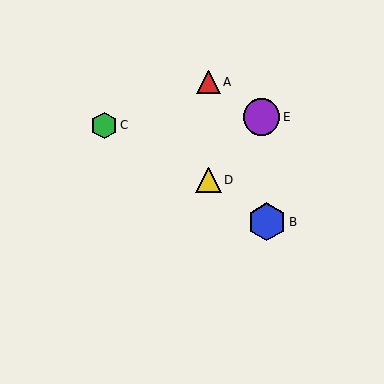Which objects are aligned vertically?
Objects A, D are aligned vertically.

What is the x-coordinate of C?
Object C is at x≈104.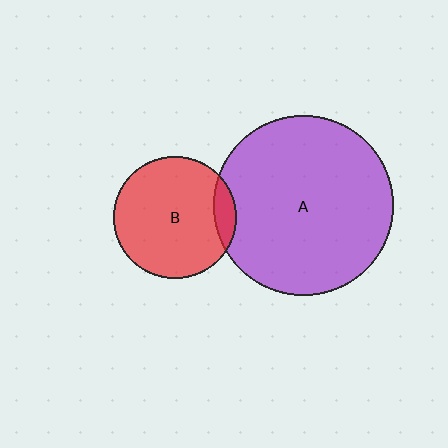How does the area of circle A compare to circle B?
Approximately 2.2 times.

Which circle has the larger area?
Circle A (purple).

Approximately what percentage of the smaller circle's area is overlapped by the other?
Approximately 10%.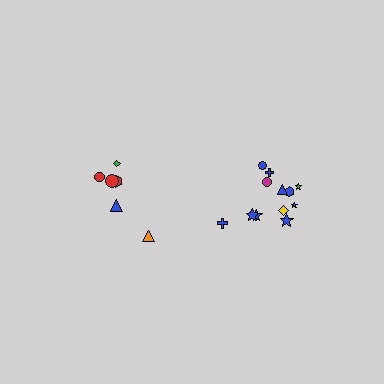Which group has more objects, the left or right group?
The right group.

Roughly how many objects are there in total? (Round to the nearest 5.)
Roughly 20 objects in total.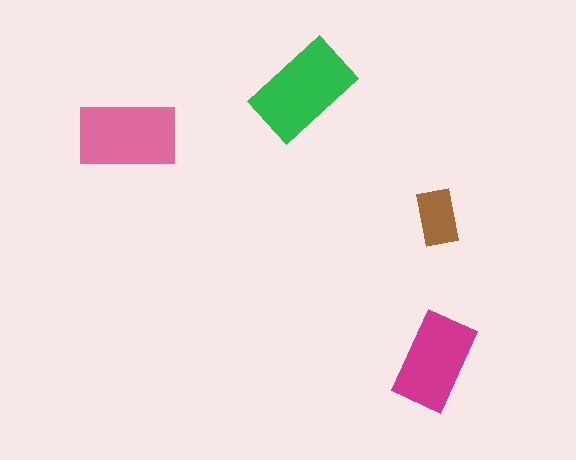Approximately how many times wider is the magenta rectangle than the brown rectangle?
About 1.5 times wider.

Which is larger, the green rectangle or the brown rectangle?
The green one.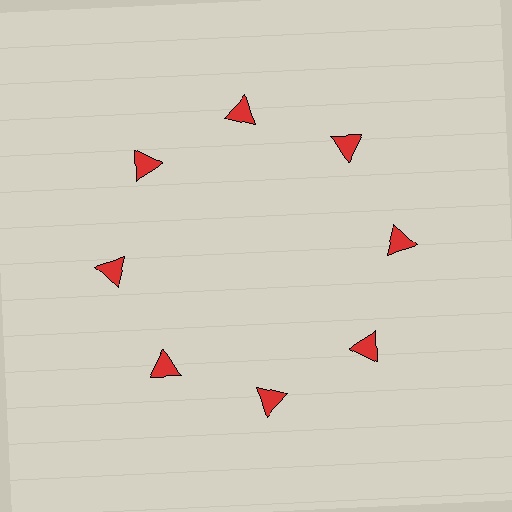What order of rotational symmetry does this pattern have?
This pattern has 8-fold rotational symmetry.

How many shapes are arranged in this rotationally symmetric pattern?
There are 8 shapes, arranged in 8 groups of 1.